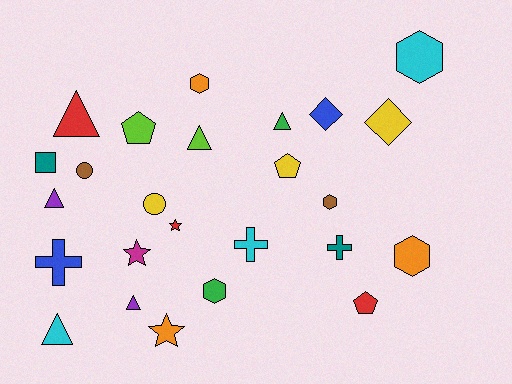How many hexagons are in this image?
There are 5 hexagons.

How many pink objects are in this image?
There are no pink objects.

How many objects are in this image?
There are 25 objects.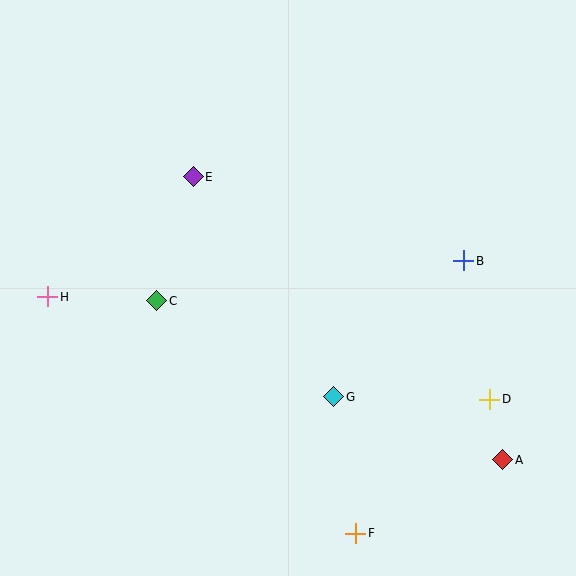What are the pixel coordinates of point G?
Point G is at (334, 397).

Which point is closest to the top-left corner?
Point E is closest to the top-left corner.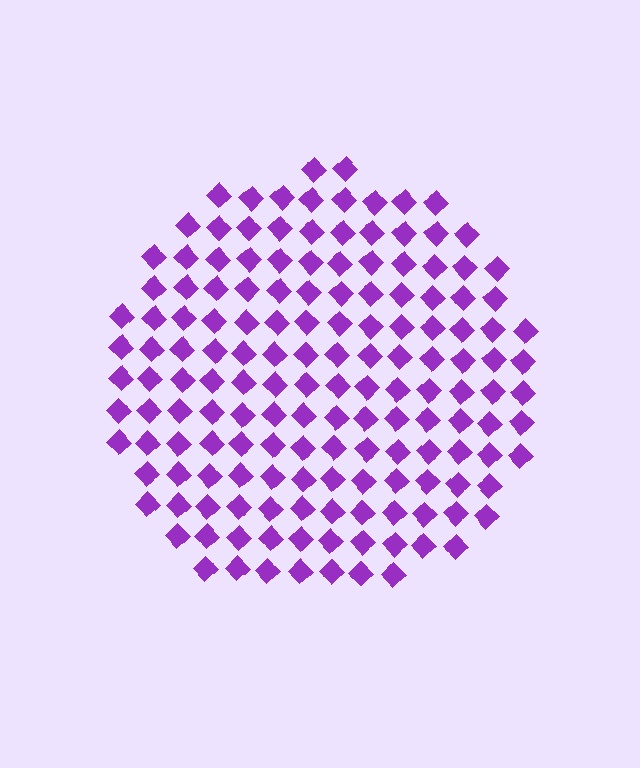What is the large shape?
The large shape is a circle.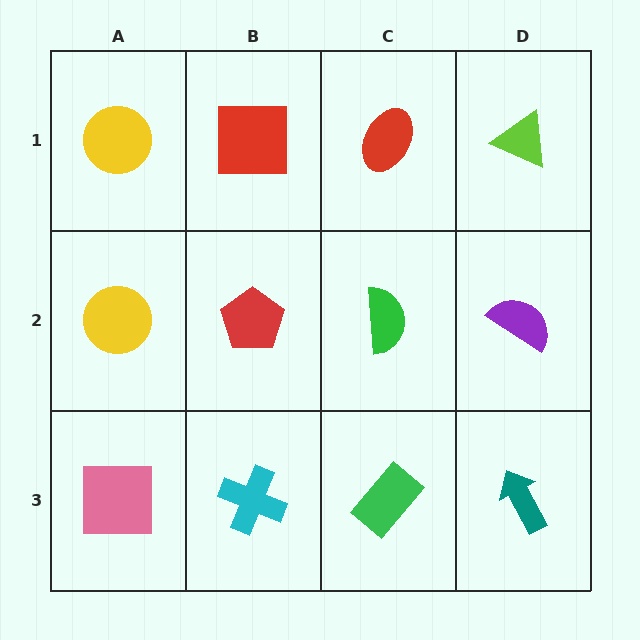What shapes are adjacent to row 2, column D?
A lime triangle (row 1, column D), a teal arrow (row 3, column D), a green semicircle (row 2, column C).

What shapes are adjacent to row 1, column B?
A red pentagon (row 2, column B), a yellow circle (row 1, column A), a red ellipse (row 1, column C).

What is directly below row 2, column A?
A pink square.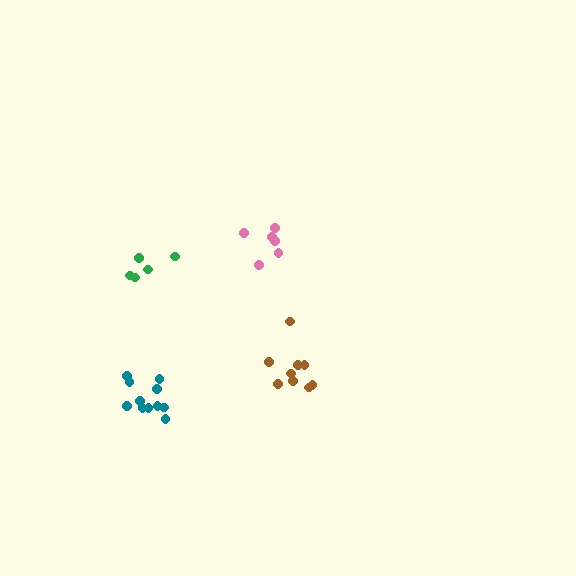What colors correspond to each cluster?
The clusters are colored: pink, green, brown, teal.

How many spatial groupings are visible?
There are 4 spatial groupings.